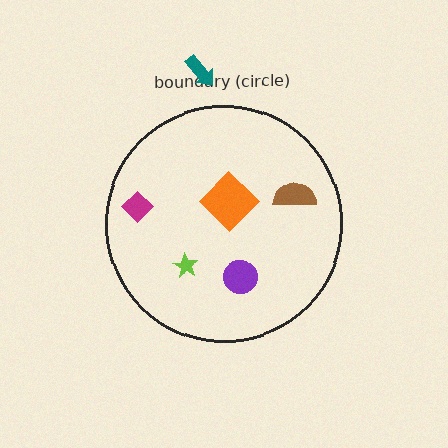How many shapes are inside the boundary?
5 inside, 1 outside.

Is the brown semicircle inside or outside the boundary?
Inside.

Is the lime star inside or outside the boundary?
Inside.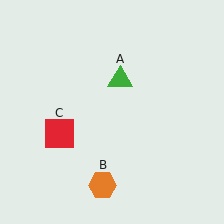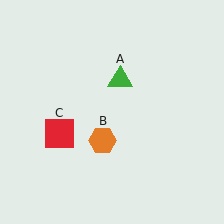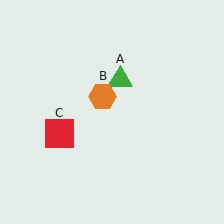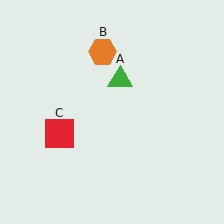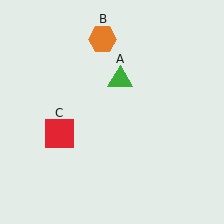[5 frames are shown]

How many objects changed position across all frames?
1 object changed position: orange hexagon (object B).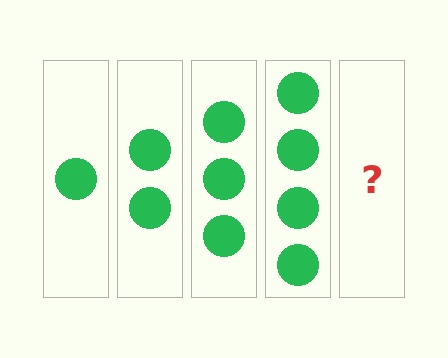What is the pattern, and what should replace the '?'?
The pattern is that each step adds one more circle. The '?' should be 5 circles.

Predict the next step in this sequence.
The next step is 5 circles.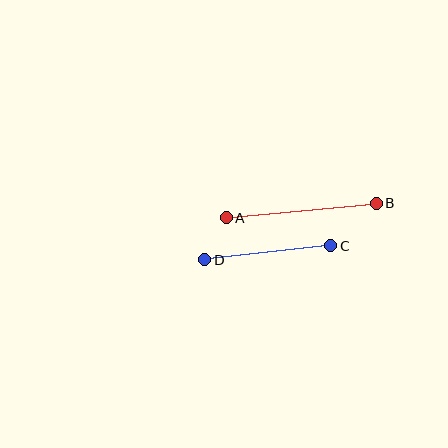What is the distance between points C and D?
The distance is approximately 127 pixels.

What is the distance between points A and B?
The distance is approximately 151 pixels.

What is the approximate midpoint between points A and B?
The midpoint is at approximately (301, 211) pixels.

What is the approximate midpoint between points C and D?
The midpoint is at approximately (268, 253) pixels.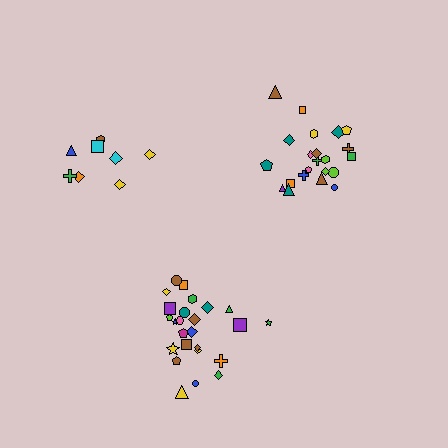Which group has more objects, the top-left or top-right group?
The top-right group.